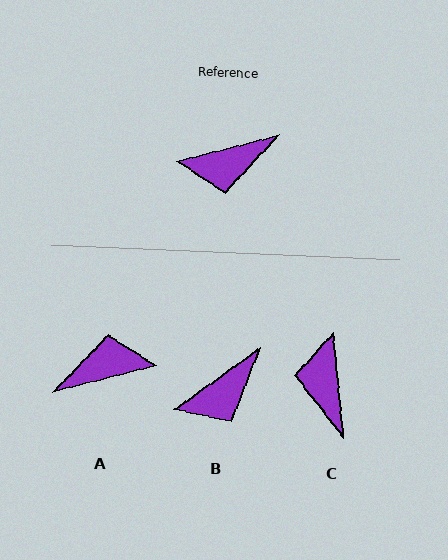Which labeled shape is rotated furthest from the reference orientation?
A, about 180 degrees away.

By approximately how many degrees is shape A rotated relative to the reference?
Approximately 180 degrees counter-clockwise.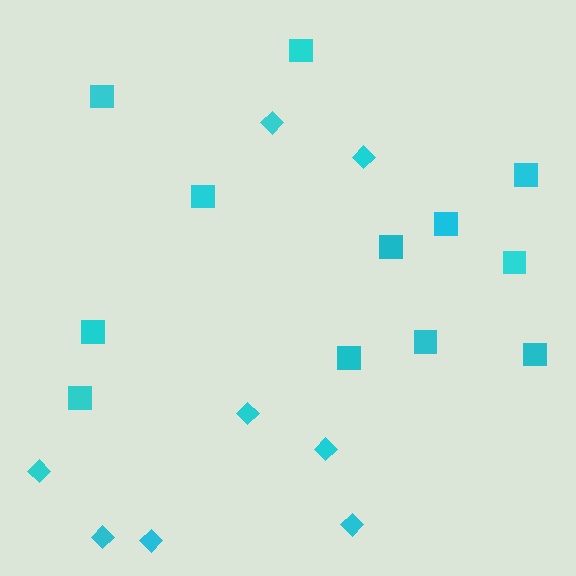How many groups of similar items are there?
There are 2 groups: one group of squares (12) and one group of diamonds (8).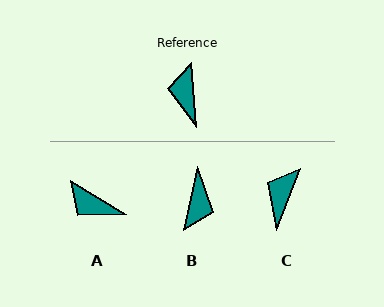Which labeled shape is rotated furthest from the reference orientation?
B, about 163 degrees away.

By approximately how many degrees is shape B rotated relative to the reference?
Approximately 163 degrees counter-clockwise.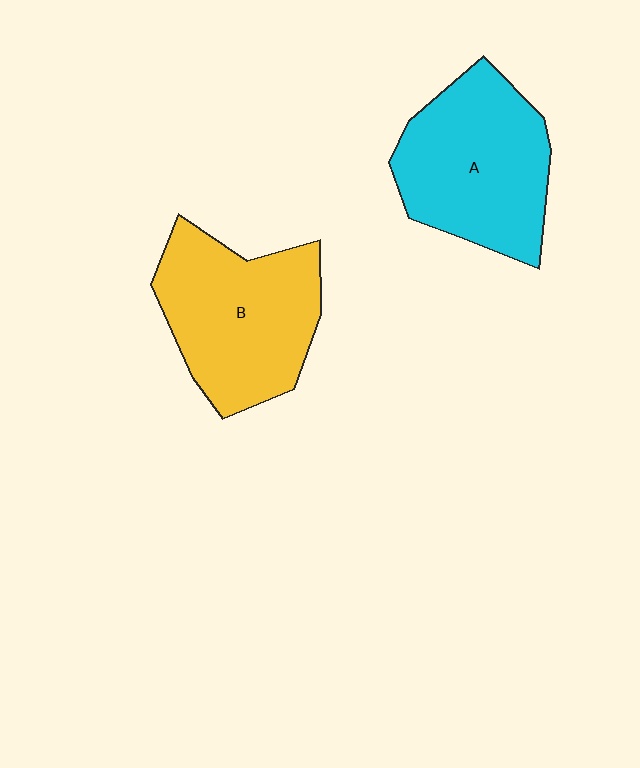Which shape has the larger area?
Shape B (yellow).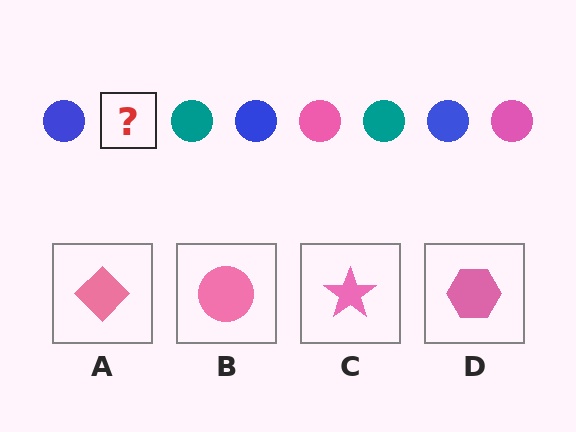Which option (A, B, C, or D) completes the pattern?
B.